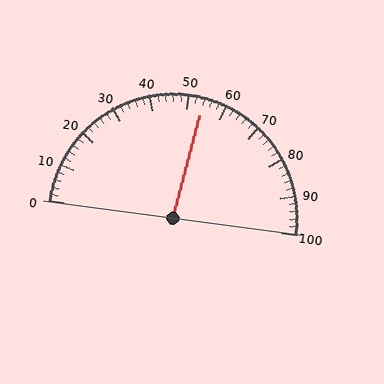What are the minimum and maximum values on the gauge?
The gauge ranges from 0 to 100.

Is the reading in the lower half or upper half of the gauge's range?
The reading is in the upper half of the range (0 to 100).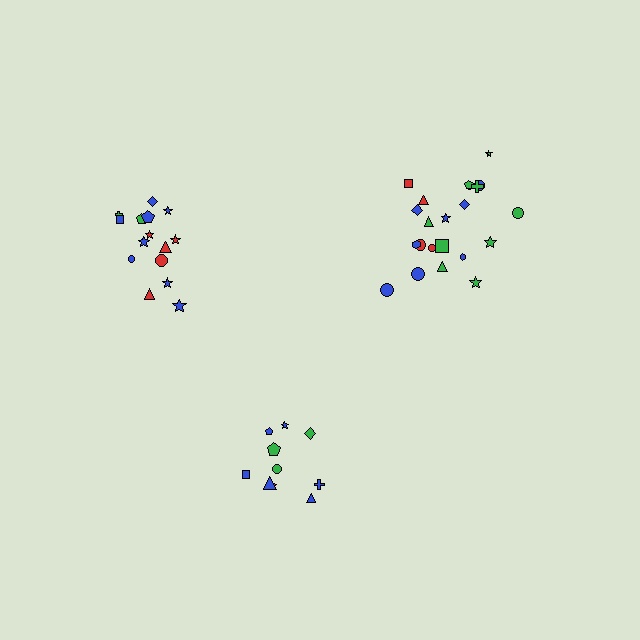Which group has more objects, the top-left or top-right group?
The top-right group.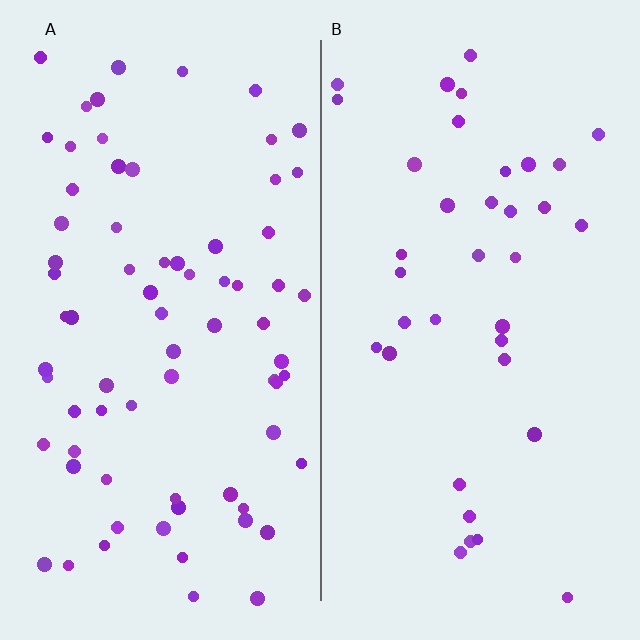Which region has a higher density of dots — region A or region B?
A (the left).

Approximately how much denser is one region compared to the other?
Approximately 2.0× — region A over region B.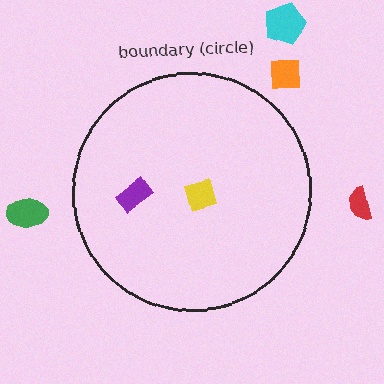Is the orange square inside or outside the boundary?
Outside.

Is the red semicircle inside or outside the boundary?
Outside.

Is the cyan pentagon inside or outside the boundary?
Outside.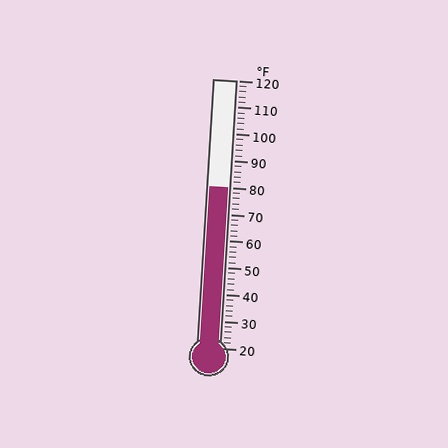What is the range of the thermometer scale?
The thermometer scale ranges from 20°F to 120°F.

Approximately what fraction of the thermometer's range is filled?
The thermometer is filled to approximately 60% of its range.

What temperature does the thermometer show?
The thermometer shows approximately 80°F.